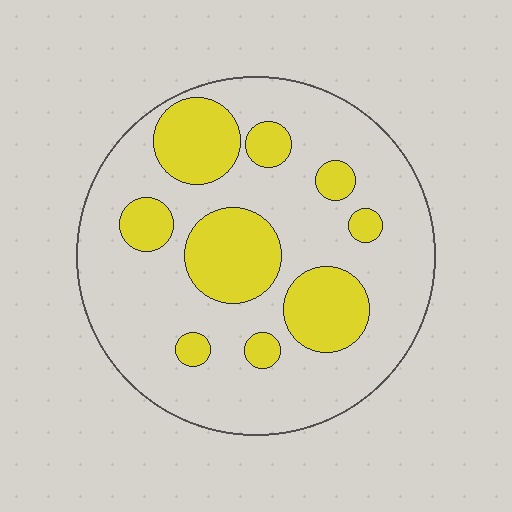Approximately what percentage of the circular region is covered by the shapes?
Approximately 25%.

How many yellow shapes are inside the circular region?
9.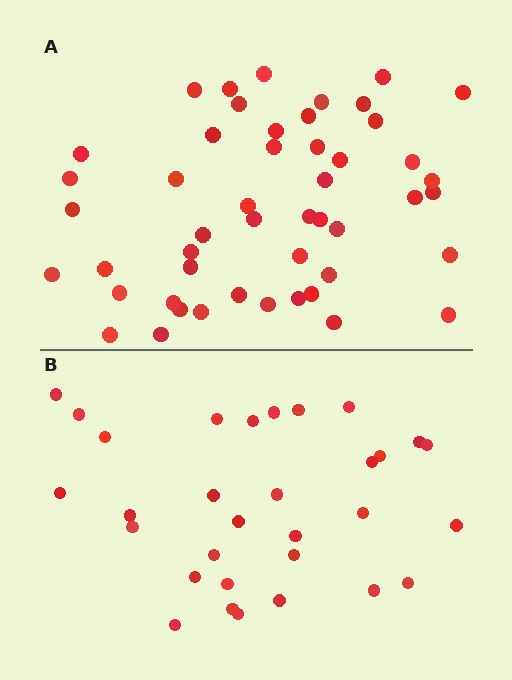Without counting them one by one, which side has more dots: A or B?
Region A (the top region) has more dots.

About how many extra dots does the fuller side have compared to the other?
Region A has approximately 20 more dots than region B.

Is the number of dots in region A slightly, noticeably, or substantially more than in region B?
Region A has substantially more. The ratio is roughly 1.6 to 1.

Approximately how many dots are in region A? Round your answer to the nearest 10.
About 50 dots. (The exact count is 49, which rounds to 50.)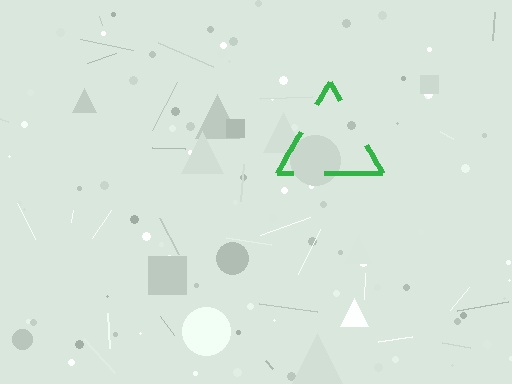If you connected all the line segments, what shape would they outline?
They would outline a triangle.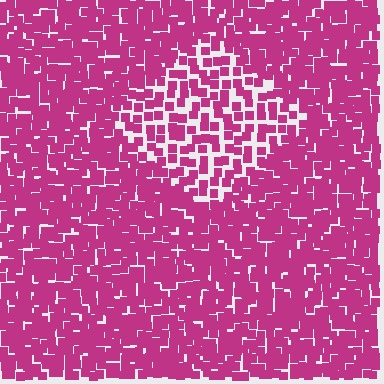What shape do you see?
I see a diamond.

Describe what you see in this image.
The image contains small magenta elements arranged at two different densities. A diamond-shaped region is visible where the elements are less densely packed than the surrounding area.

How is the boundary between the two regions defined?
The boundary is defined by a change in element density (approximately 1.9x ratio). All elements are the same color, size, and shape.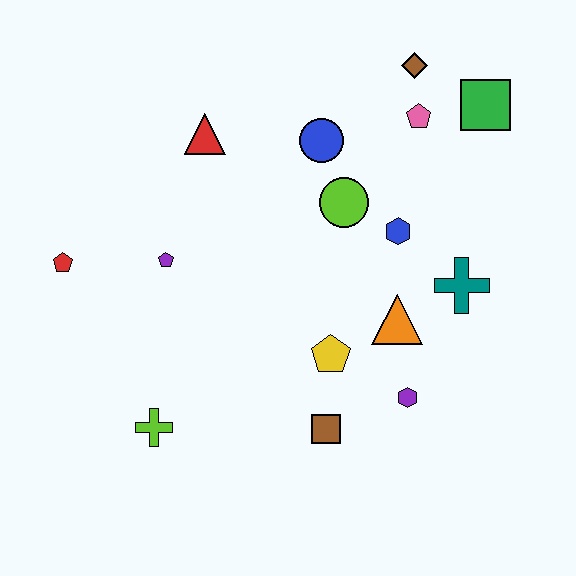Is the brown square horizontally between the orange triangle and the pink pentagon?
No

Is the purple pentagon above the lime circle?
No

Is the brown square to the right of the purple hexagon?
No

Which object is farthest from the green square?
The lime cross is farthest from the green square.